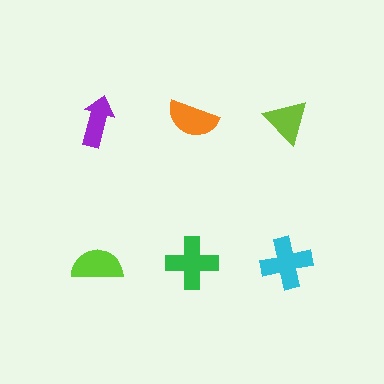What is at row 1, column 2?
An orange semicircle.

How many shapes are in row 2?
3 shapes.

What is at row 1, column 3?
A lime triangle.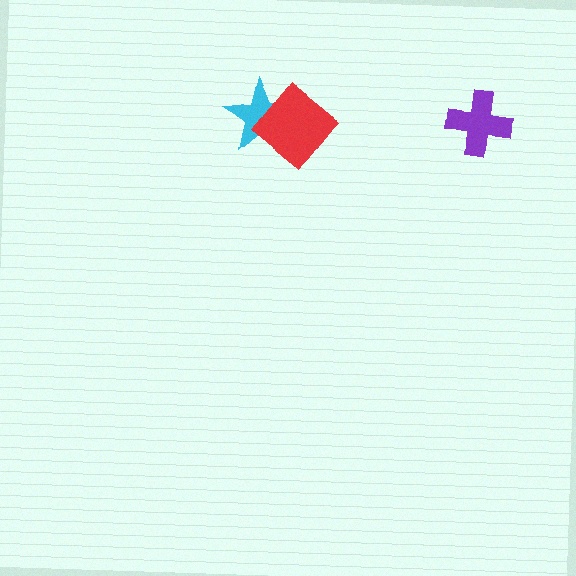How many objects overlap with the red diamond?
1 object overlaps with the red diamond.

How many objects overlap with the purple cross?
0 objects overlap with the purple cross.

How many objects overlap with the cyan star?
1 object overlaps with the cyan star.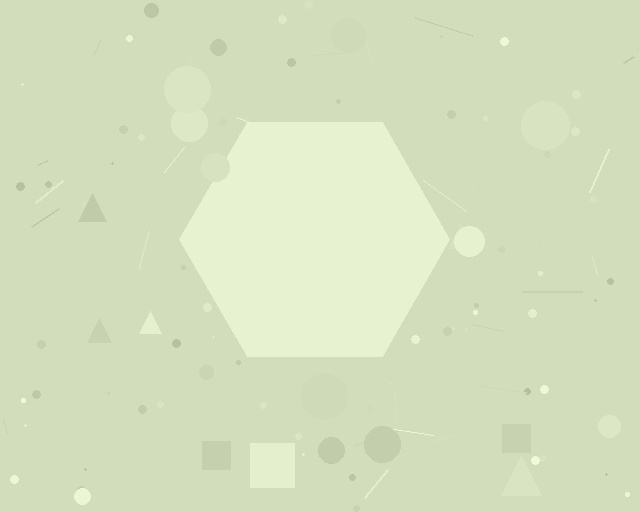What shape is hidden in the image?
A hexagon is hidden in the image.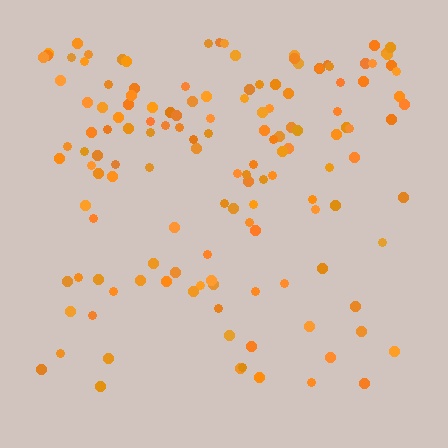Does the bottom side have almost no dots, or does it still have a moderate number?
Still a moderate number, just noticeably fewer than the top.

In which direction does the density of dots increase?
From bottom to top, with the top side densest.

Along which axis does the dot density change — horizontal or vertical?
Vertical.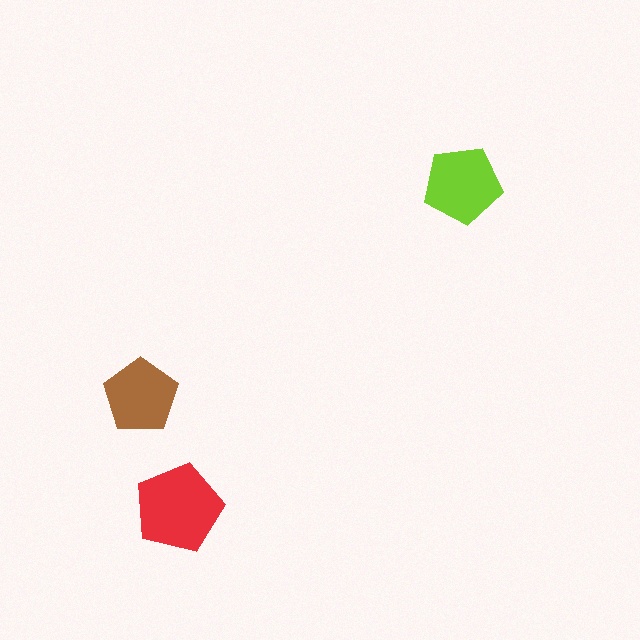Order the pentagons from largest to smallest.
the red one, the lime one, the brown one.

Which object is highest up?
The lime pentagon is topmost.